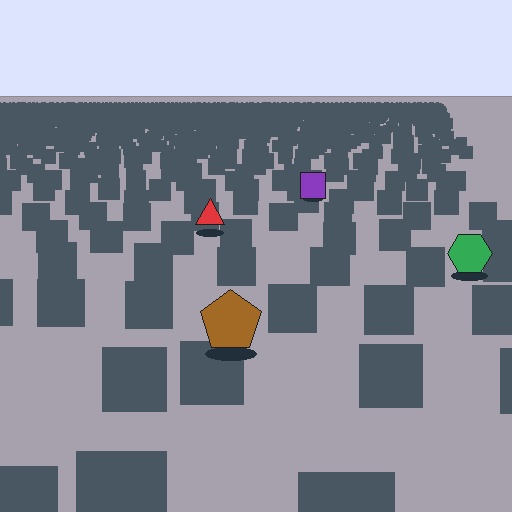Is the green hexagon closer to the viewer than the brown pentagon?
No. The brown pentagon is closer — you can tell from the texture gradient: the ground texture is coarser near it.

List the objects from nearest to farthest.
From nearest to farthest: the brown pentagon, the green hexagon, the red triangle, the purple square.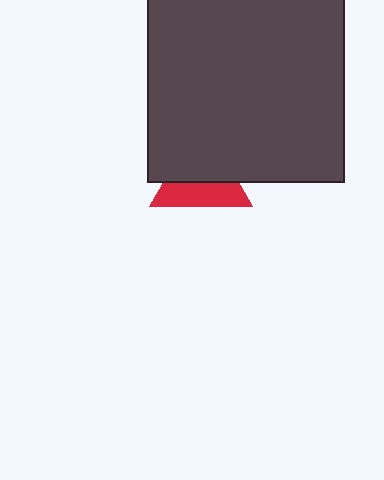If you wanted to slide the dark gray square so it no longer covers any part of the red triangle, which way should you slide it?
Slide it up — that is the most direct way to separate the two shapes.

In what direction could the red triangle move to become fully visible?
The red triangle could move down. That would shift it out from behind the dark gray square entirely.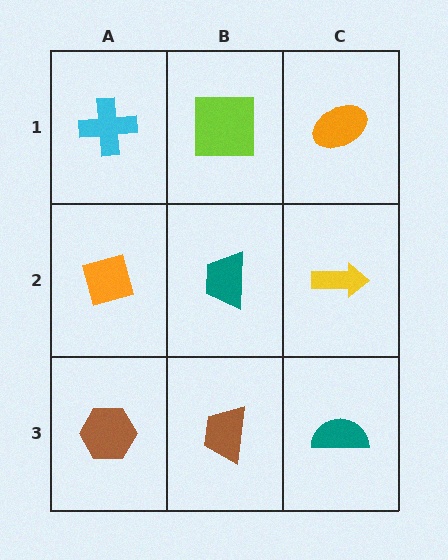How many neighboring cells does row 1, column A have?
2.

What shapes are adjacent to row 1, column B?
A teal trapezoid (row 2, column B), a cyan cross (row 1, column A), an orange ellipse (row 1, column C).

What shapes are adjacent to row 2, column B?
A lime square (row 1, column B), a brown trapezoid (row 3, column B), an orange diamond (row 2, column A), a yellow arrow (row 2, column C).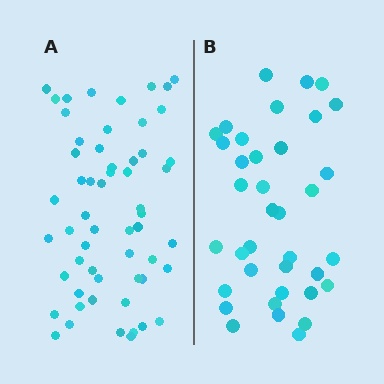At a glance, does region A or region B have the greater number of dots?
Region A (the left region) has more dots.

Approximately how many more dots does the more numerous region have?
Region A has approximately 20 more dots than region B.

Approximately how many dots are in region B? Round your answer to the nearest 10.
About 40 dots. (The exact count is 37, which rounds to 40.)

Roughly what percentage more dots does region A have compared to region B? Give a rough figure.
About 55% more.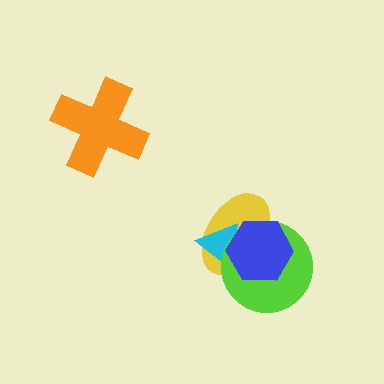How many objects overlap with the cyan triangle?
3 objects overlap with the cyan triangle.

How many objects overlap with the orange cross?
0 objects overlap with the orange cross.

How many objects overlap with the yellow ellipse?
3 objects overlap with the yellow ellipse.